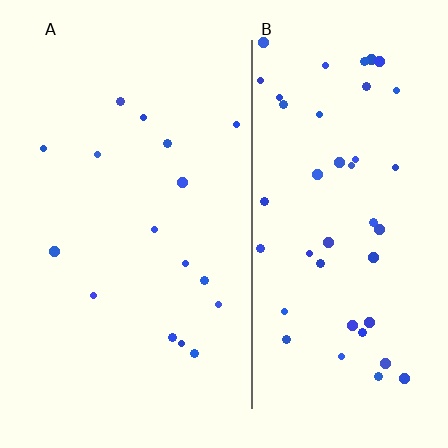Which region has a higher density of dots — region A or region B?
B (the right).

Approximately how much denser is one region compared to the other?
Approximately 2.8× — region B over region A.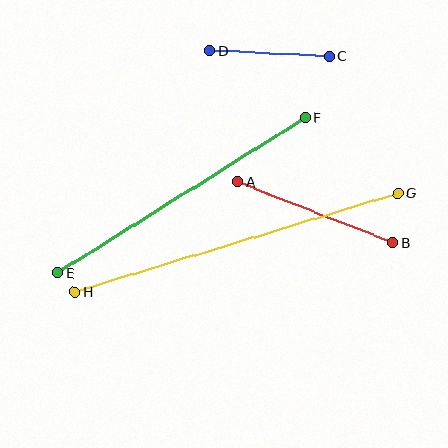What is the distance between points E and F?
The distance is approximately 292 pixels.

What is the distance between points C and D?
The distance is approximately 119 pixels.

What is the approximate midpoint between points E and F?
The midpoint is at approximately (182, 195) pixels.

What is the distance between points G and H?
The distance is approximately 338 pixels.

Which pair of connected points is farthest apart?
Points G and H are farthest apart.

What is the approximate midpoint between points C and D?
The midpoint is at approximately (269, 53) pixels.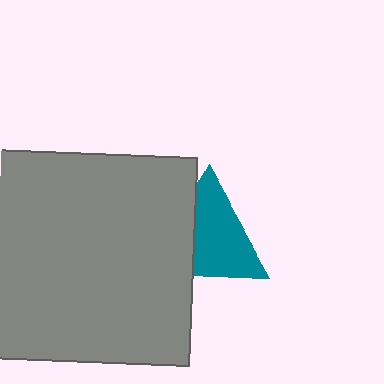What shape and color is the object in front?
The object in front is a gray square.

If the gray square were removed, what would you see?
You would see the complete teal triangle.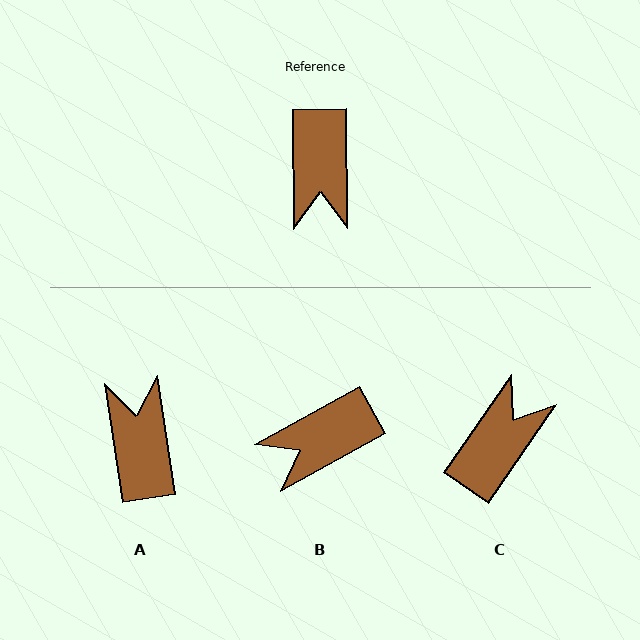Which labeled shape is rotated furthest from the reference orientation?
A, about 172 degrees away.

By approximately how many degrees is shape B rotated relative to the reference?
Approximately 62 degrees clockwise.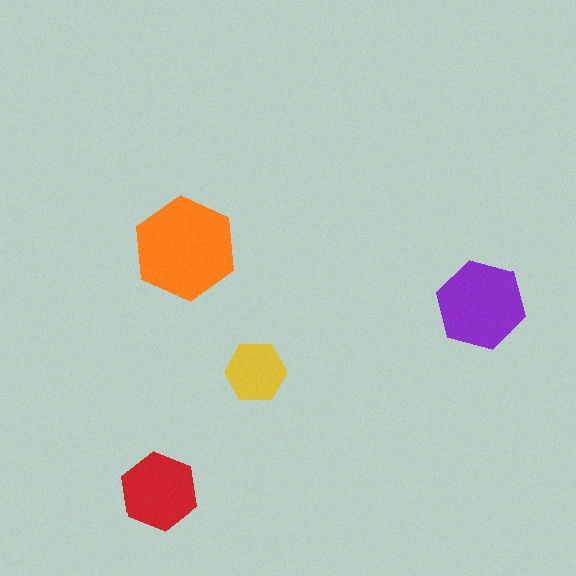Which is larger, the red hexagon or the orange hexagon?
The orange one.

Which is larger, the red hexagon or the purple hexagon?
The purple one.